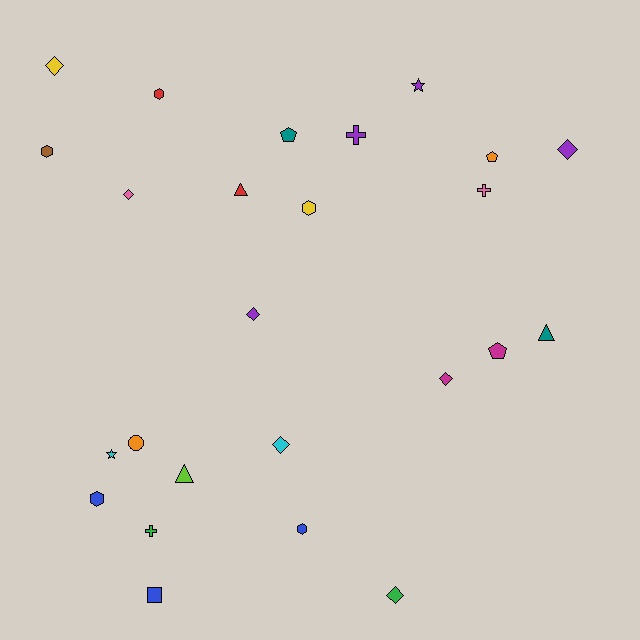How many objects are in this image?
There are 25 objects.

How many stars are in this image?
There are 2 stars.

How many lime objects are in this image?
There is 1 lime object.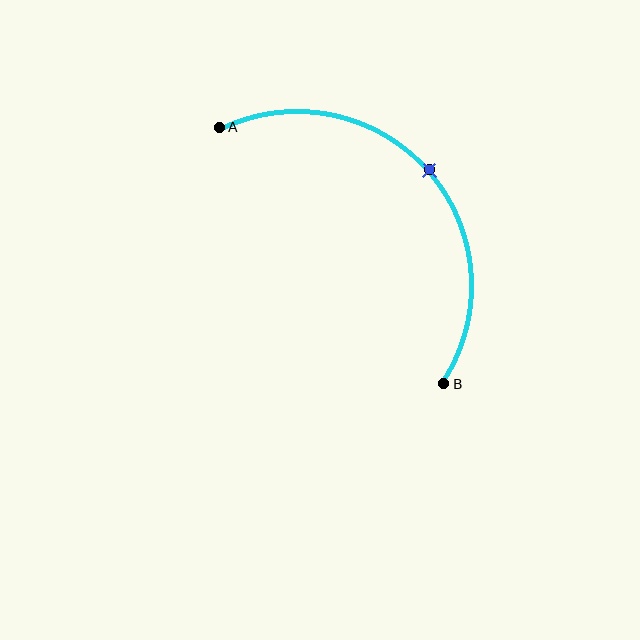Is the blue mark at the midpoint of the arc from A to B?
Yes. The blue mark lies on the arc at equal arc-length from both A and B — it is the arc midpoint.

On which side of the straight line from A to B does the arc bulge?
The arc bulges above and to the right of the straight line connecting A and B.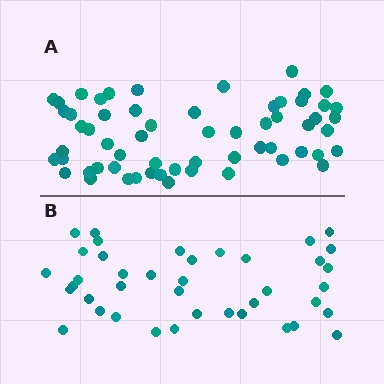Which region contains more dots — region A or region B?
Region A (the top region) has more dots.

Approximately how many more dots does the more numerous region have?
Region A has approximately 20 more dots than region B.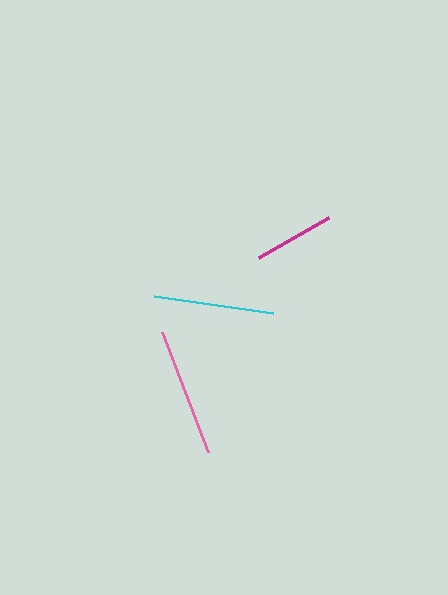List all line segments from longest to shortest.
From longest to shortest: pink, cyan, magenta.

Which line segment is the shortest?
The magenta line is the shortest at approximately 81 pixels.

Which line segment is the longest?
The pink line is the longest at approximately 128 pixels.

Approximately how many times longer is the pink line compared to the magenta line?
The pink line is approximately 1.6 times the length of the magenta line.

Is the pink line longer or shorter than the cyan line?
The pink line is longer than the cyan line.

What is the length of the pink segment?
The pink segment is approximately 128 pixels long.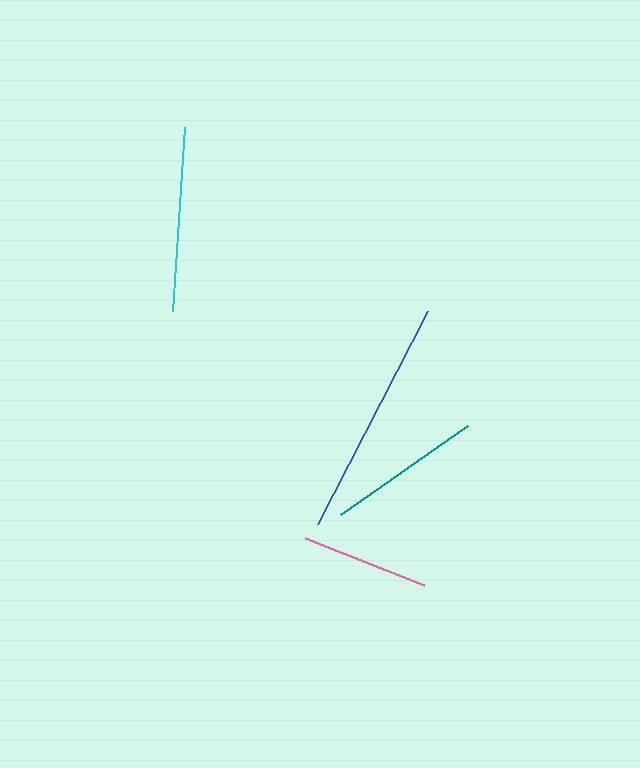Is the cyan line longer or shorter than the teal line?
The cyan line is longer than the teal line.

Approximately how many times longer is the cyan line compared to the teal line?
The cyan line is approximately 1.2 times the length of the teal line.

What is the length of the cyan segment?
The cyan segment is approximately 184 pixels long.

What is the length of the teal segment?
The teal segment is approximately 155 pixels long.